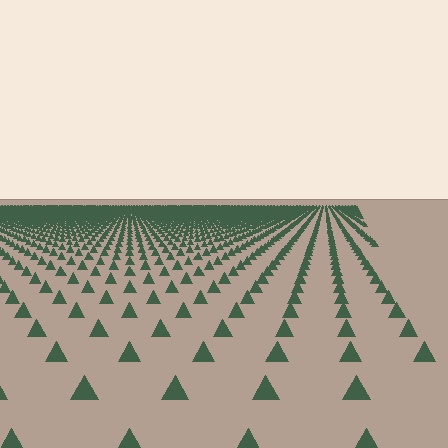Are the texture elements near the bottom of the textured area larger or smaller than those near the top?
Larger. Near the bottom, elements are closer to the viewer and appear at a bigger on-screen size.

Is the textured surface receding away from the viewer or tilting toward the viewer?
The surface is receding away from the viewer. Texture elements get smaller and denser toward the top.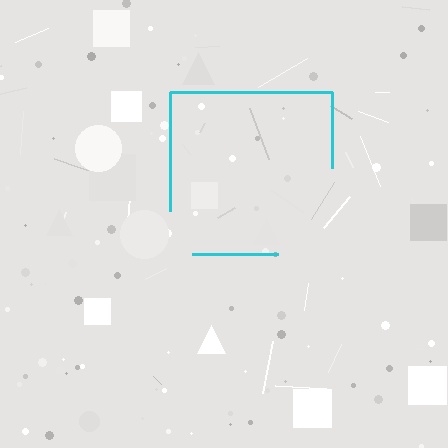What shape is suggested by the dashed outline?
The dashed outline suggests a square.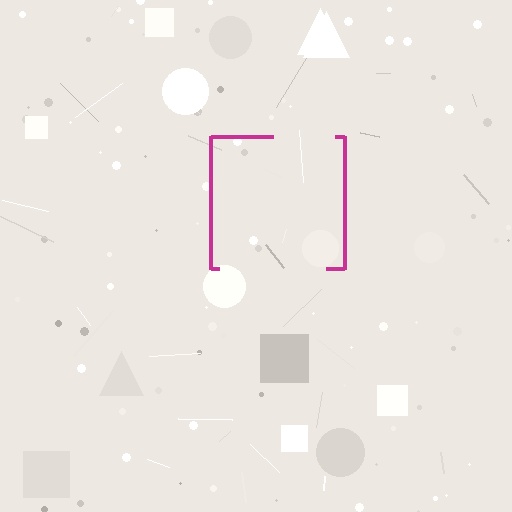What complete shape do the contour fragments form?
The contour fragments form a square.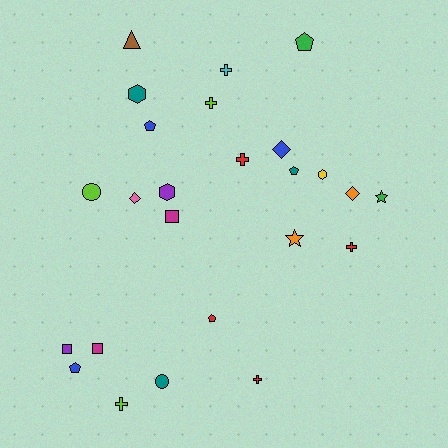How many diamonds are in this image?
There are 3 diamonds.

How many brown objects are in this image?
There is 1 brown object.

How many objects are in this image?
There are 25 objects.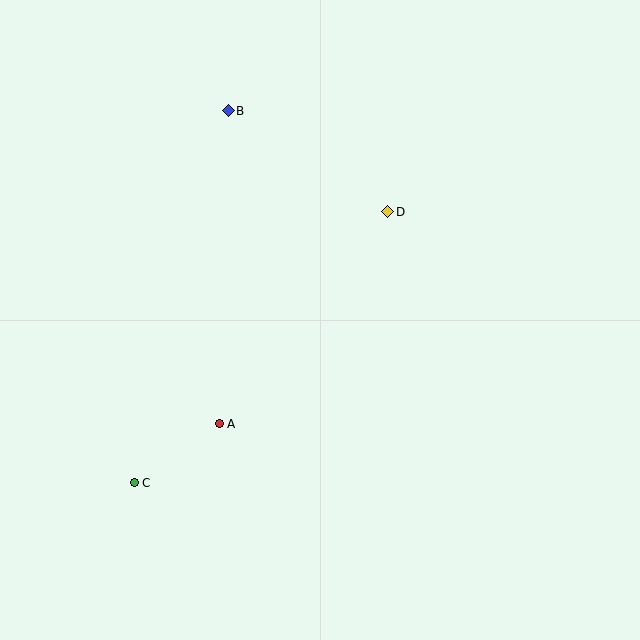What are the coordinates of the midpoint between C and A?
The midpoint between C and A is at (177, 453).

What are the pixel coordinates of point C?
Point C is at (134, 483).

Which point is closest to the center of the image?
Point D at (388, 212) is closest to the center.